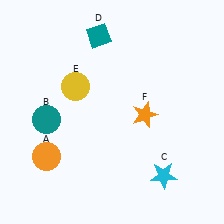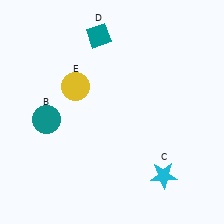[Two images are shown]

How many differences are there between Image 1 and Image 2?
There are 2 differences between the two images.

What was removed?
The orange circle (A), the orange star (F) were removed in Image 2.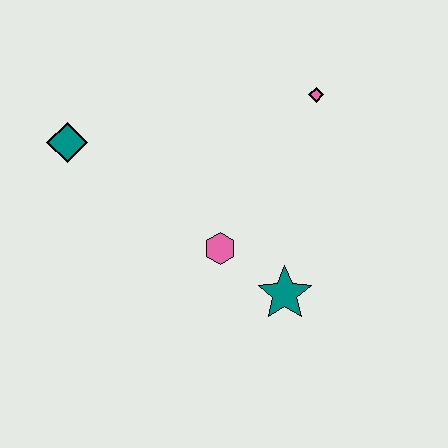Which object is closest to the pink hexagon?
The teal star is closest to the pink hexagon.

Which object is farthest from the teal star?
The teal diamond is farthest from the teal star.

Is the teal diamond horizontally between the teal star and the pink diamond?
No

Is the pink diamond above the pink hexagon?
Yes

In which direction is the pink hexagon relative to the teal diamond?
The pink hexagon is to the right of the teal diamond.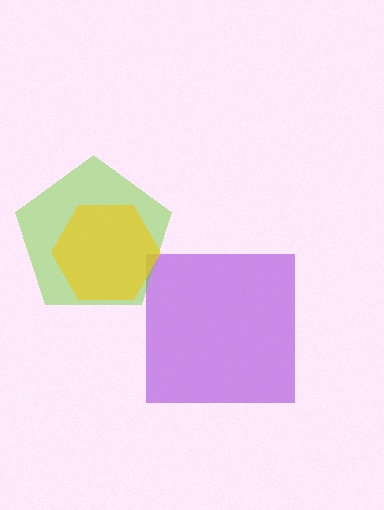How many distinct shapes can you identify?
There are 3 distinct shapes: a purple square, a lime pentagon, a yellow hexagon.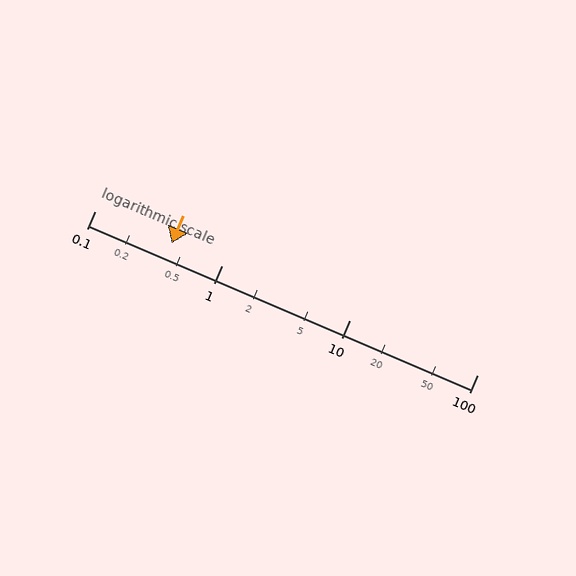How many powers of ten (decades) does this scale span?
The scale spans 3 decades, from 0.1 to 100.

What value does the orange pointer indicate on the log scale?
The pointer indicates approximately 0.4.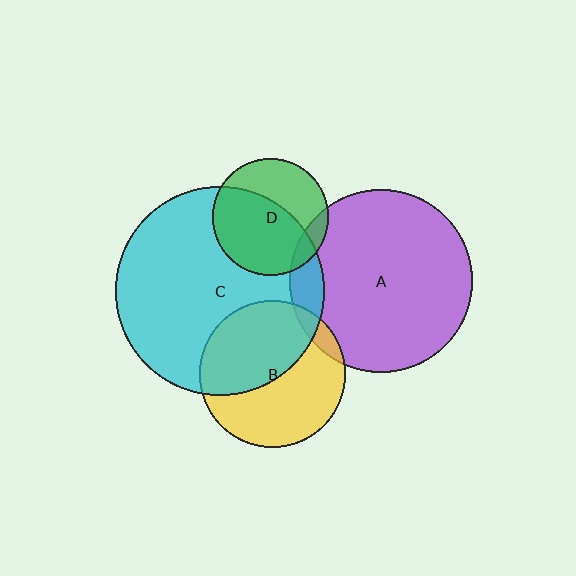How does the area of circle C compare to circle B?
Approximately 2.0 times.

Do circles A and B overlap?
Yes.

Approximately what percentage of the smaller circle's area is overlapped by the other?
Approximately 5%.